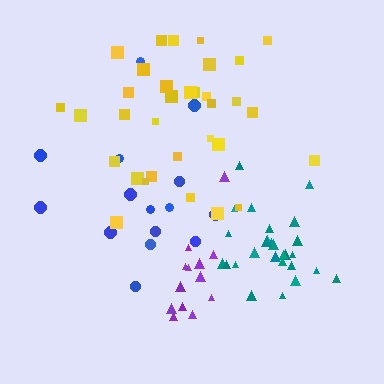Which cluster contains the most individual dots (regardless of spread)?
Yellow (33).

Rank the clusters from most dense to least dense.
teal, purple, yellow, blue.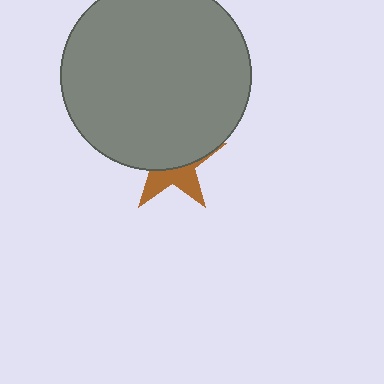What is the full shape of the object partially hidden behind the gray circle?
The partially hidden object is a brown star.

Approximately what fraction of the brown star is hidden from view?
Roughly 62% of the brown star is hidden behind the gray circle.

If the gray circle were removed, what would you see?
You would see the complete brown star.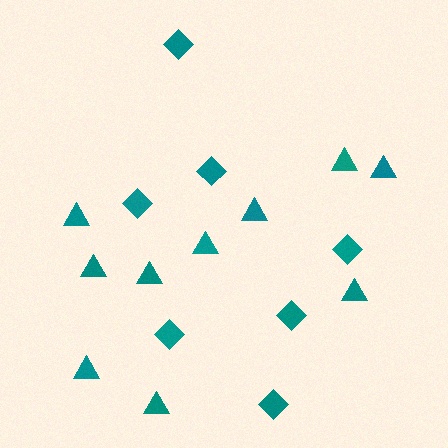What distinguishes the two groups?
There are 2 groups: one group of triangles (10) and one group of diamonds (7).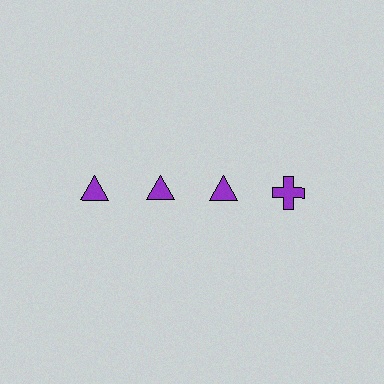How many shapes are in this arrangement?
There are 4 shapes arranged in a grid pattern.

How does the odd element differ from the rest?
It has a different shape: cross instead of triangle.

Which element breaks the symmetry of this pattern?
The purple cross in the top row, second from right column breaks the symmetry. All other shapes are purple triangles.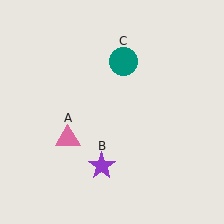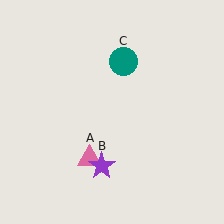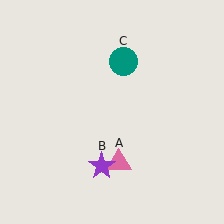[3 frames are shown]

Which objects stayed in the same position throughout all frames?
Purple star (object B) and teal circle (object C) remained stationary.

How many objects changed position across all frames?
1 object changed position: pink triangle (object A).